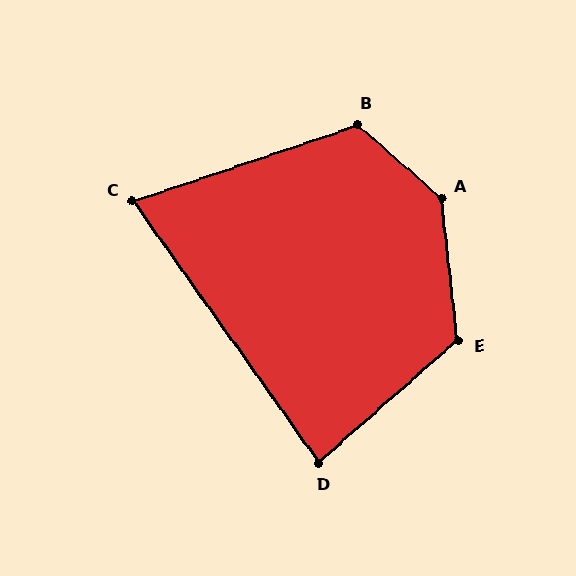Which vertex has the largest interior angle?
A, at approximately 138 degrees.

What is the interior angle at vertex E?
Approximately 125 degrees (obtuse).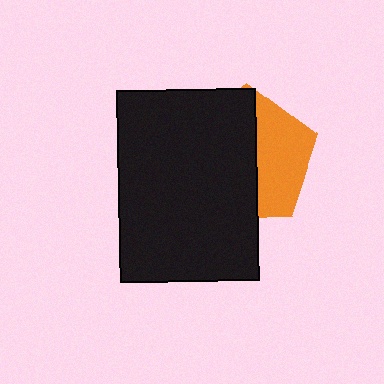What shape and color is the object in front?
The object in front is a black rectangle.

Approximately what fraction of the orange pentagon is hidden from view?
Roughly 59% of the orange pentagon is hidden behind the black rectangle.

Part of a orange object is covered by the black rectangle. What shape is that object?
It is a pentagon.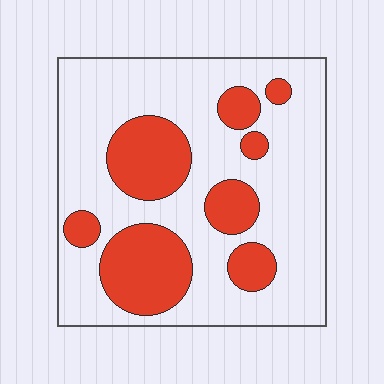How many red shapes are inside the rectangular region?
8.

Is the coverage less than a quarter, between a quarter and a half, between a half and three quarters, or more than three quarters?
Between a quarter and a half.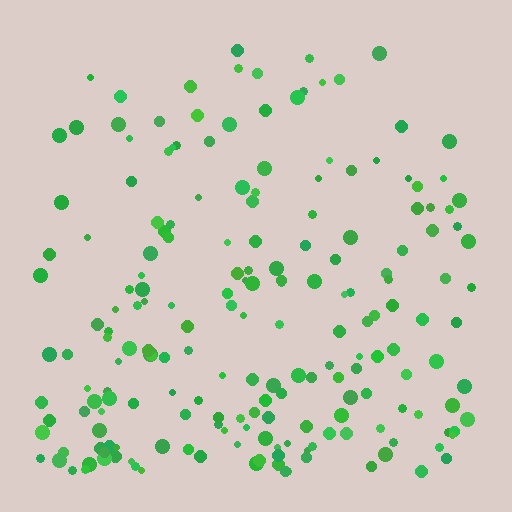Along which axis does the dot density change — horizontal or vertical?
Vertical.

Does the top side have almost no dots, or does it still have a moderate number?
Still a moderate number, just noticeably fewer than the bottom.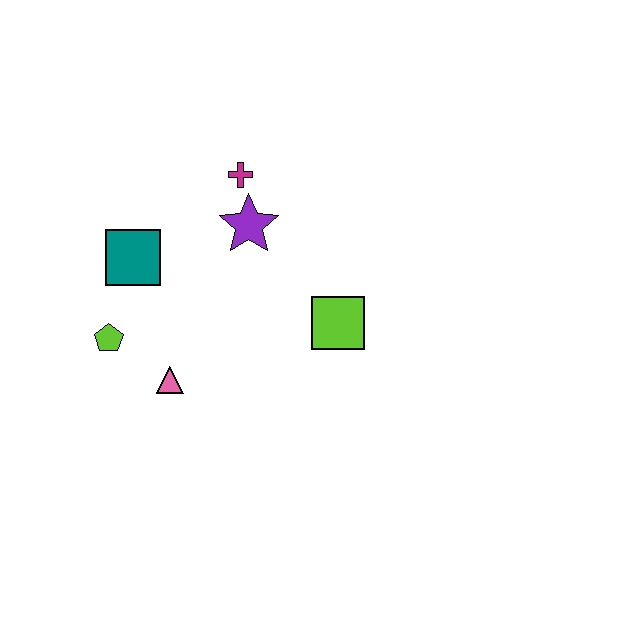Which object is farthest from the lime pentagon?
The lime square is farthest from the lime pentagon.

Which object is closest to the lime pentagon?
The pink triangle is closest to the lime pentagon.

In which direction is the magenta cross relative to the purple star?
The magenta cross is above the purple star.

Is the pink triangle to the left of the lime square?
Yes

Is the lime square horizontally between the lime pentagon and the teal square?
No